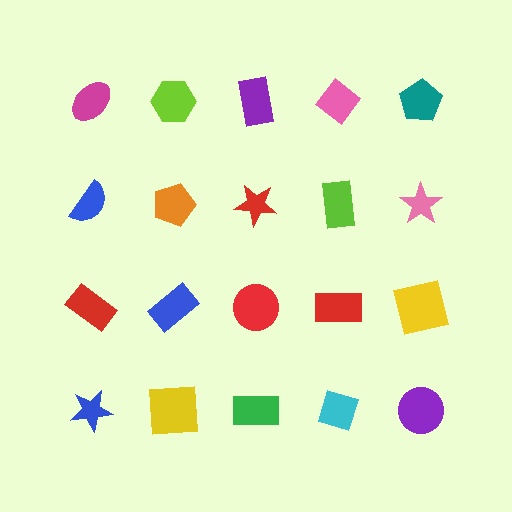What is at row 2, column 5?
A pink star.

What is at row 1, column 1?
A magenta ellipse.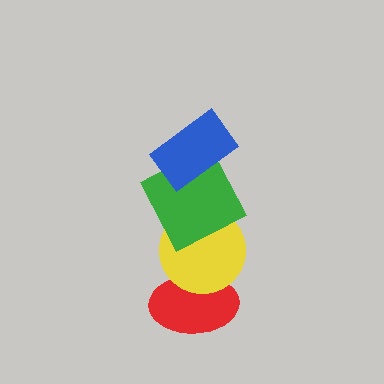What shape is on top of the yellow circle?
The green square is on top of the yellow circle.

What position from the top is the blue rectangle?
The blue rectangle is 1st from the top.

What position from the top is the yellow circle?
The yellow circle is 3rd from the top.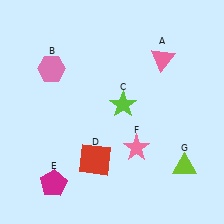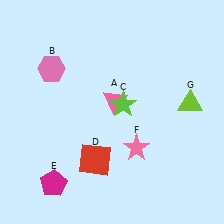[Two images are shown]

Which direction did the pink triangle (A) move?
The pink triangle (A) moved left.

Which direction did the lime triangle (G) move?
The lime triangle (G) moved up.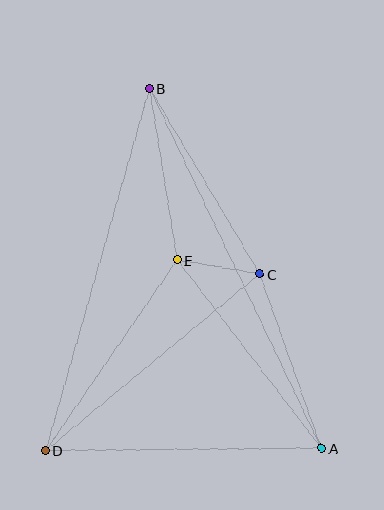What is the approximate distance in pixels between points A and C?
The distance between A and C is approximately 185 pixels.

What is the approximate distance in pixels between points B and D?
The distance between B and D is approximately 376 pixels.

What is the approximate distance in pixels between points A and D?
The distance between A and D is approximately 276 pixels.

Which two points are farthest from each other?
Points A and B are farthest from each other.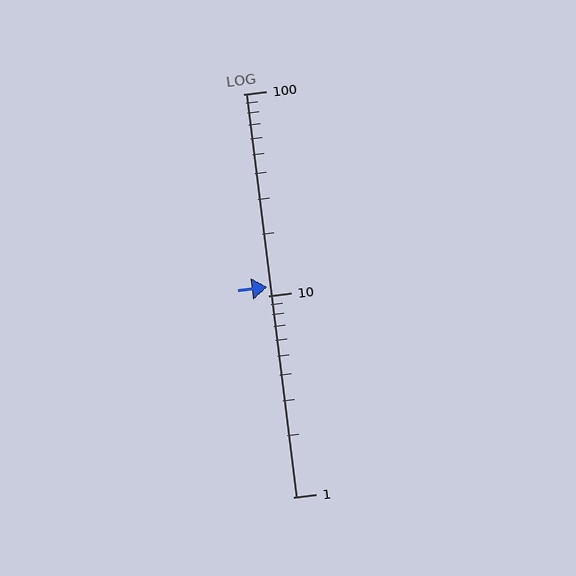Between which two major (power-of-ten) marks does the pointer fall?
The pointer is between 10 and 100.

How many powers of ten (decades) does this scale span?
The scale spans 2 decades, from 1 to 100.